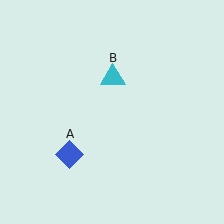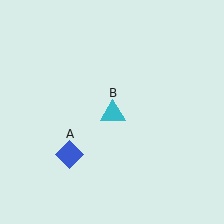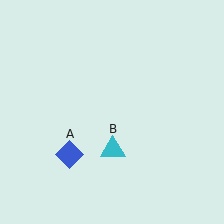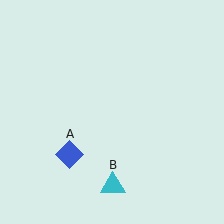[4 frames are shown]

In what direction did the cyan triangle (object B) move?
The cyan triangle (object B) moved down.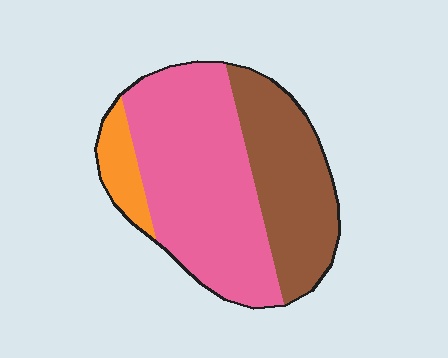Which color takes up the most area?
Pink, at roughly 55%.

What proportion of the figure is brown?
Brown covers about 35% of the figure.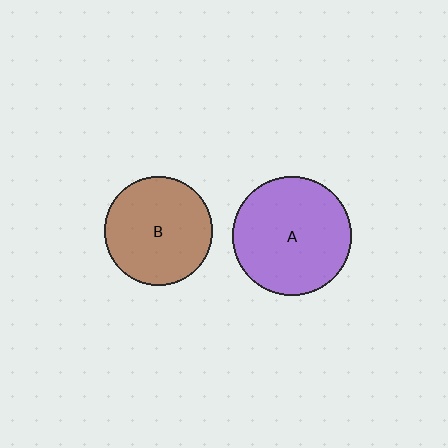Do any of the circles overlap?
No, none of the circles overlap.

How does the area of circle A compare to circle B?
Approximately 1.2 times.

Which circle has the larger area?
Circle A (purple).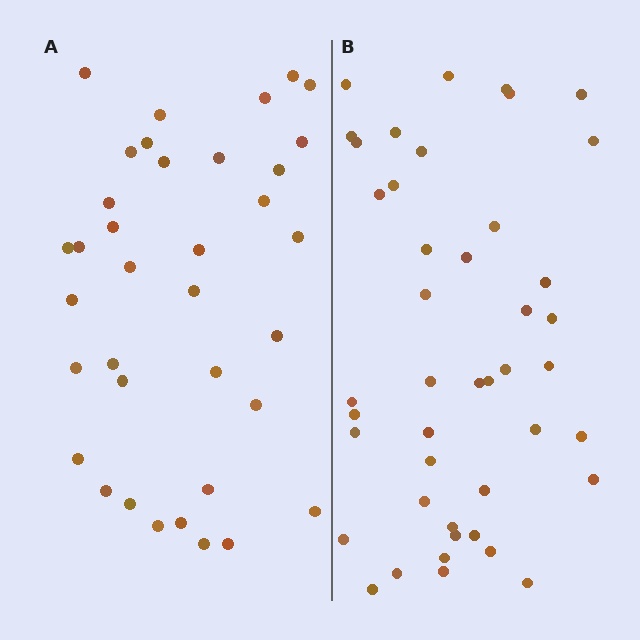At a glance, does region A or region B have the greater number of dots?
Region B (the right region) has more dots.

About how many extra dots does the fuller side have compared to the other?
Region B has roughly 8 or so more dots than region A.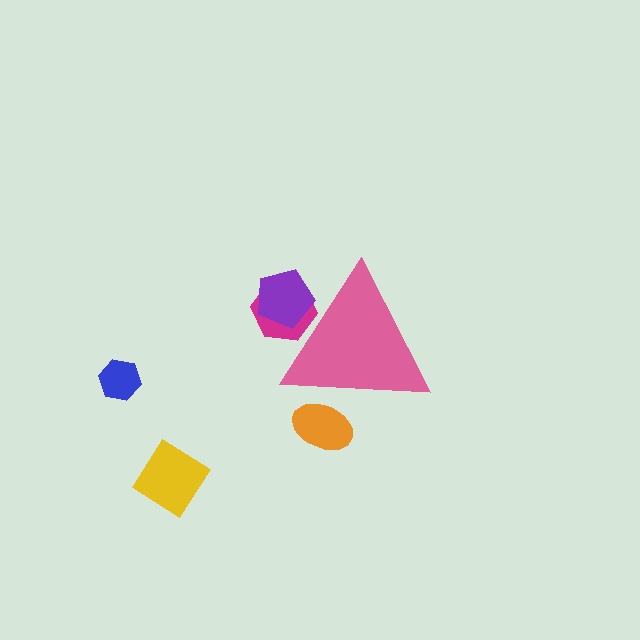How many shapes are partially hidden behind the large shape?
3 shapes are partially hidden.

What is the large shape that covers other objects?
A pink triangle.